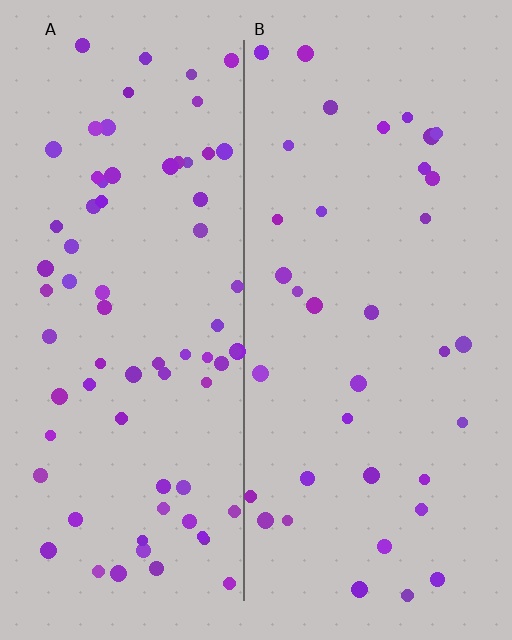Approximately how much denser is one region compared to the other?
Approximately 2.0× — region A over region B.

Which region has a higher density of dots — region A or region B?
A (the left).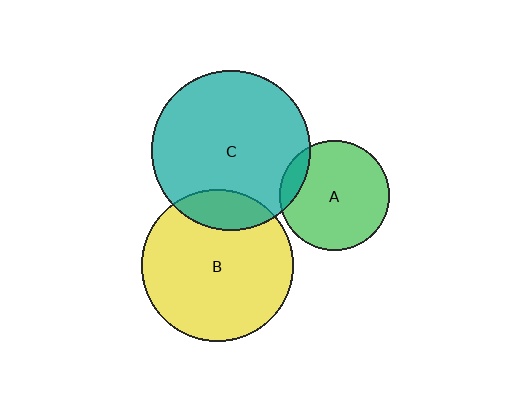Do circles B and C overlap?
Yes.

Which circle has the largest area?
Circle C (teal).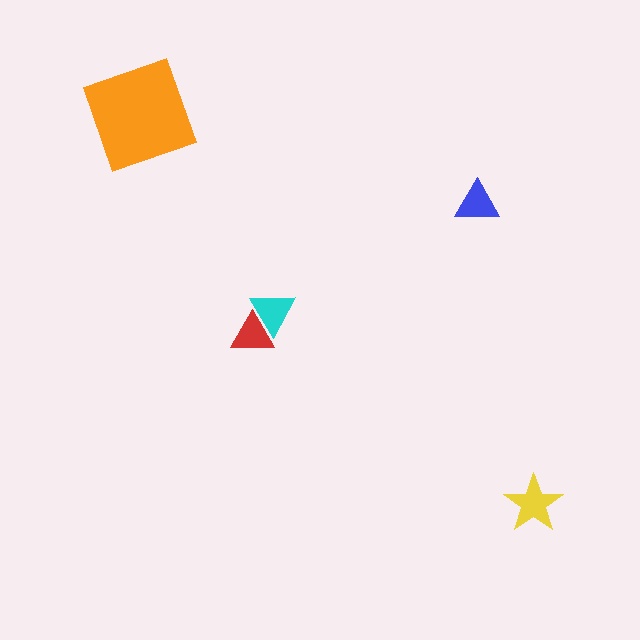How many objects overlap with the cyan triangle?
1 object overlaps with the cyan triangle.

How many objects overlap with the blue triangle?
0 objects overlap with the blue triangle.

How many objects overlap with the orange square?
0 objects overlap with the orange square.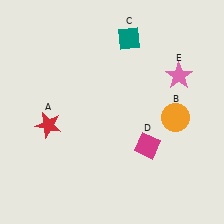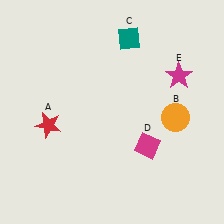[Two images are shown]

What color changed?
The star (E) changed from pink in Image 1 to magenta in Image 2.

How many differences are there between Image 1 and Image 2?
There is 1 difference between the two images.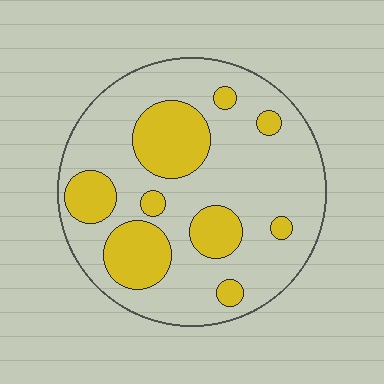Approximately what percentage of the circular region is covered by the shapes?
Approximately 30%.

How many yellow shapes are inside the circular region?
9.